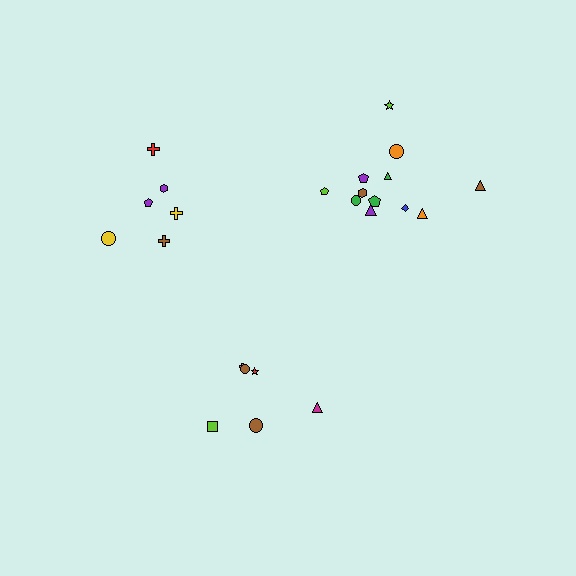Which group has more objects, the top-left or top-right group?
The top-right group.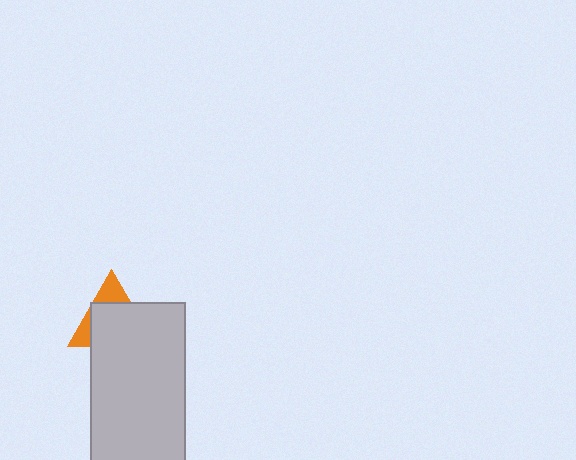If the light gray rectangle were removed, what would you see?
You would see the complete orange triangle.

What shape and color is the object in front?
The object in front is a light gray rectangle.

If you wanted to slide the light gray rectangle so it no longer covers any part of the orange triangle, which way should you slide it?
Slide it down — that is the most direct way to separate the two shapes.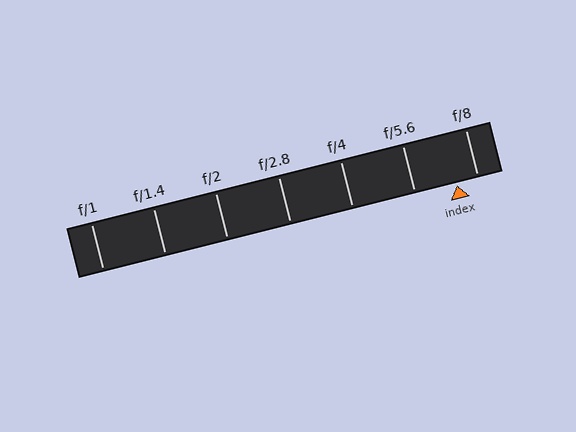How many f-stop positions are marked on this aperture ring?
There are 7 f-stop positions marked.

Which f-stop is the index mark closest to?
The index mark is closest to f/8.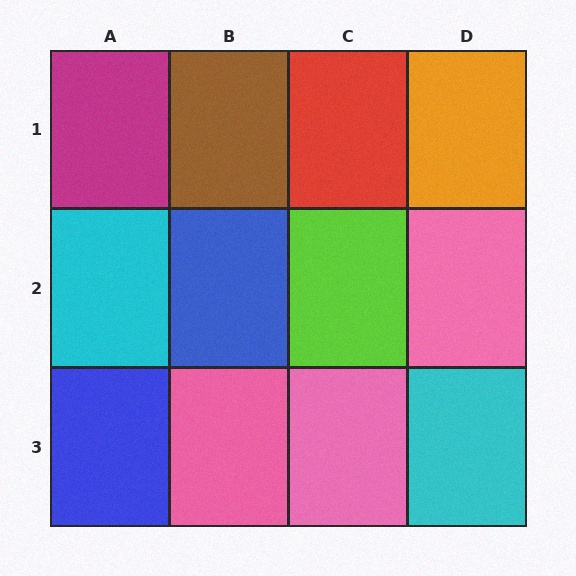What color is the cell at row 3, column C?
Pink.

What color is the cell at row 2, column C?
Lime.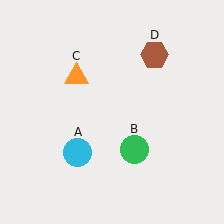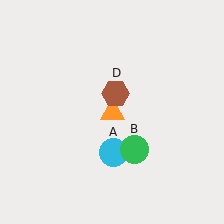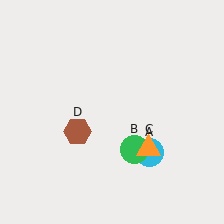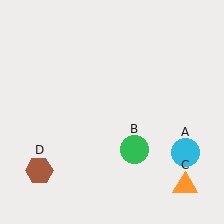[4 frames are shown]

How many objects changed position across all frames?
3 objects changed position: cyan circle (object A), orange triangle (object C), brown hexagon (object D).